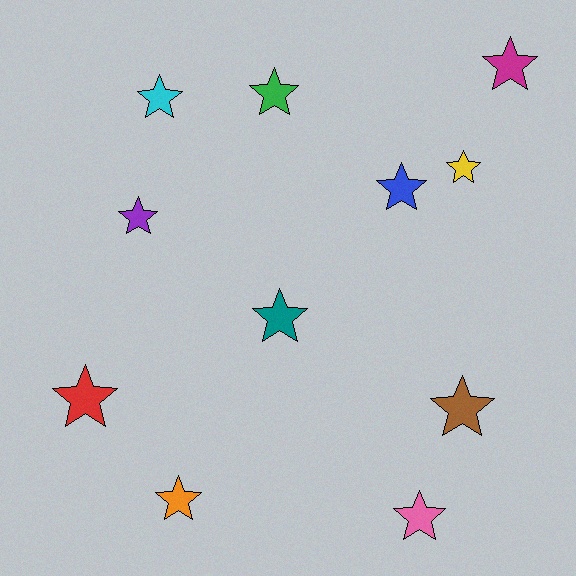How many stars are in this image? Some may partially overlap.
There are 11 stars.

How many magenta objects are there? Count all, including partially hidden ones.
There is 1 magenta object.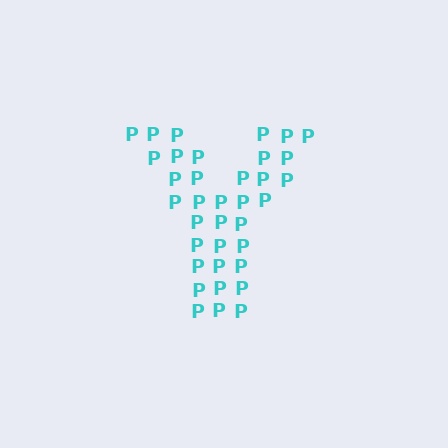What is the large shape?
The large shape is the letter Y.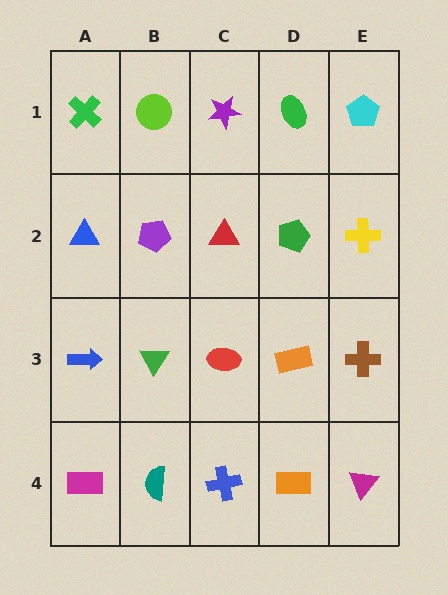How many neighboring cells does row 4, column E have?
2.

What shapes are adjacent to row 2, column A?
A green cross (row 1, column A), a blue arrow (row 3, column A), a purple pentagon (row 2, column B).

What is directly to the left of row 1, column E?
A green ellipse.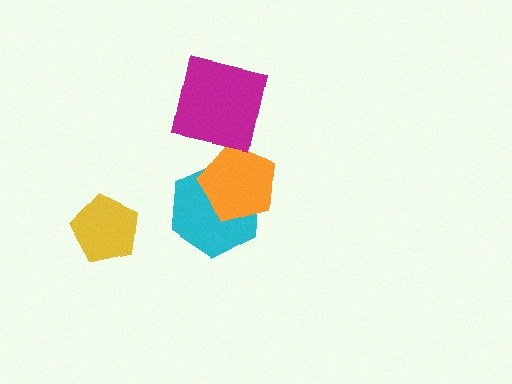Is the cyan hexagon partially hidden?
Yes, it is partially covered by another shape.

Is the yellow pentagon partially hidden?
No, no other shape covers it.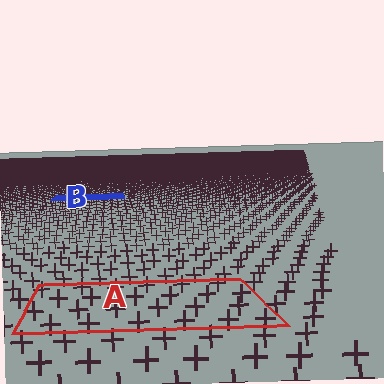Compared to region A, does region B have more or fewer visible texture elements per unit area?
Region B has more texture elements per unit area — they are packed more densely because it is farther away.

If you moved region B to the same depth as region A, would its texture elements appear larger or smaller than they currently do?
They would appear larger. At a closer depth, the same texture elements are projected at a bigger on-screen size.